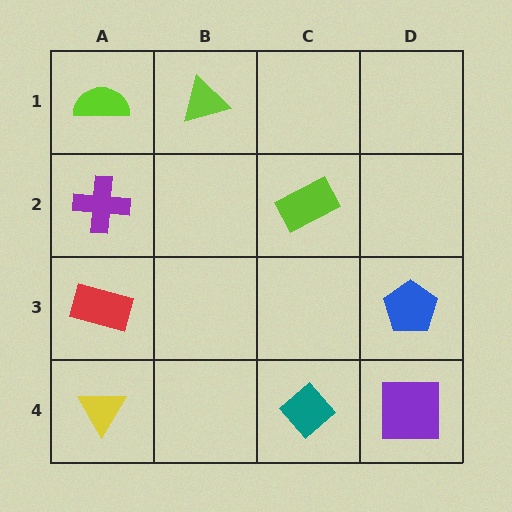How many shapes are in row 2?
2 shapes.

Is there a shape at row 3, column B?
No, that cell is empty.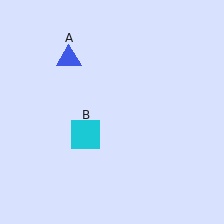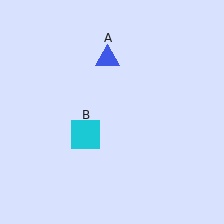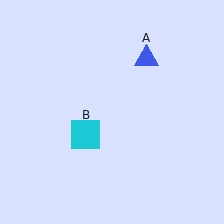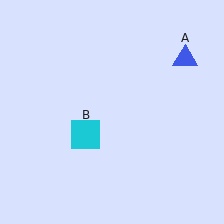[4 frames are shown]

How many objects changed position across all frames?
1 object changed position: blue triangle (object A).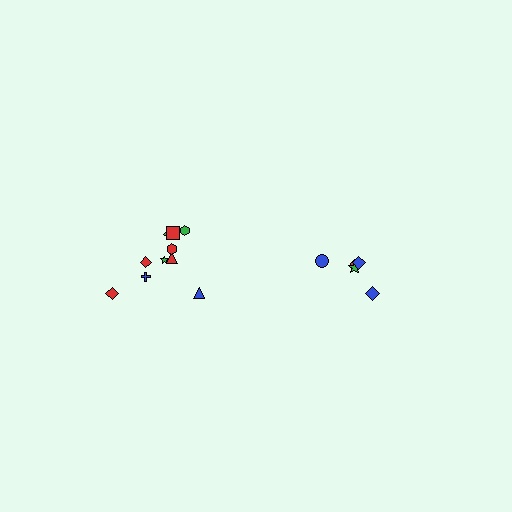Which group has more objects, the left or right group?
The left group.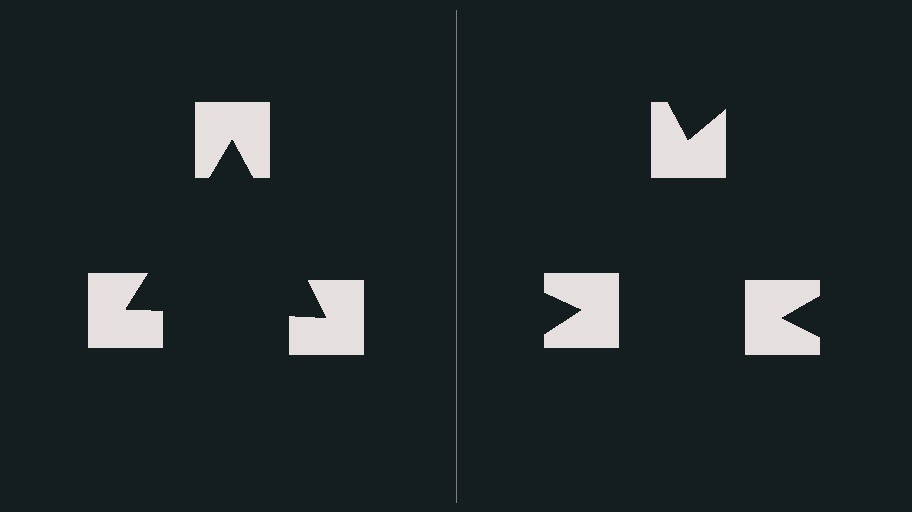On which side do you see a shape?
An illusory triangle appears on the left side. On the right side the wedge cuts are rotated, so no coherent shape forms.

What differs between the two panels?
The notched squares are positioned identically on both sides; only the wedge orientations differ. On the left they align to a triangle; on the right they are misaligned.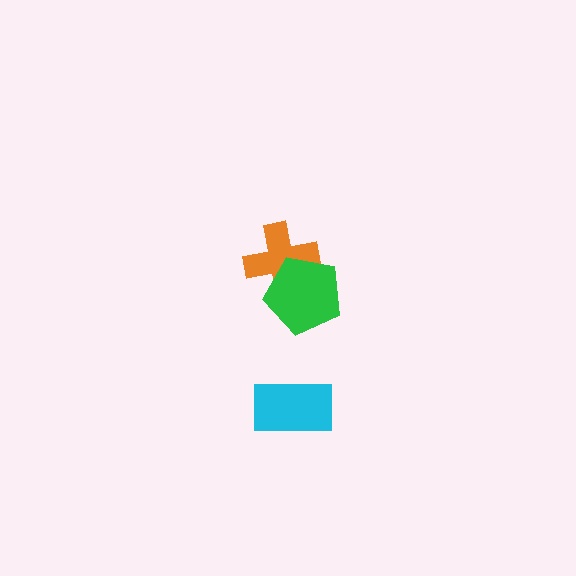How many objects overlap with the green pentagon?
1 object overlaps with the green pentagon.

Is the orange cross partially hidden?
Yes, it is partially covered by another shape.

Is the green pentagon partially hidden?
No, no other shape covers it.